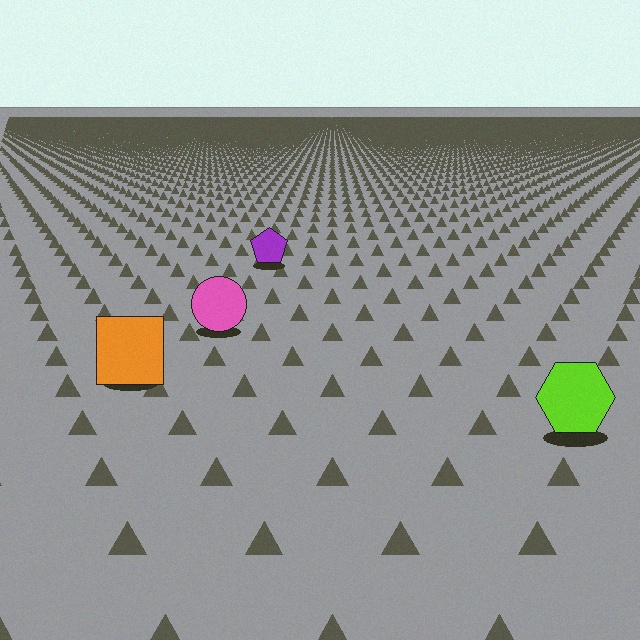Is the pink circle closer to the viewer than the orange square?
No. The orange square is closer — you can tell from the texture gradient: the ground texture is coarser near it.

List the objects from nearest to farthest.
From nearest to farthest: the lime hexagon, the orange square, the pink circle, the purple pentagon.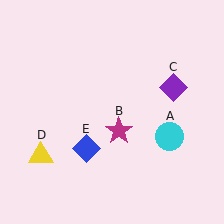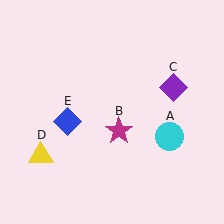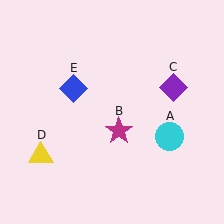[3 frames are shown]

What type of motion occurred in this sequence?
The blue diamond (object E) rotated clockwise around the center of the scene.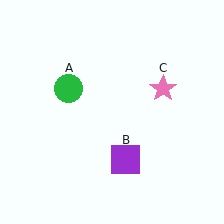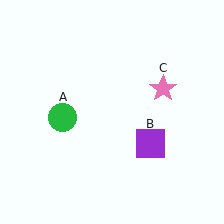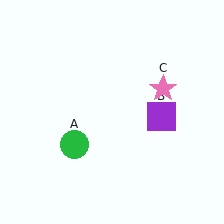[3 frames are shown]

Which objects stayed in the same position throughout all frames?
Pink star (object C) remained stationary.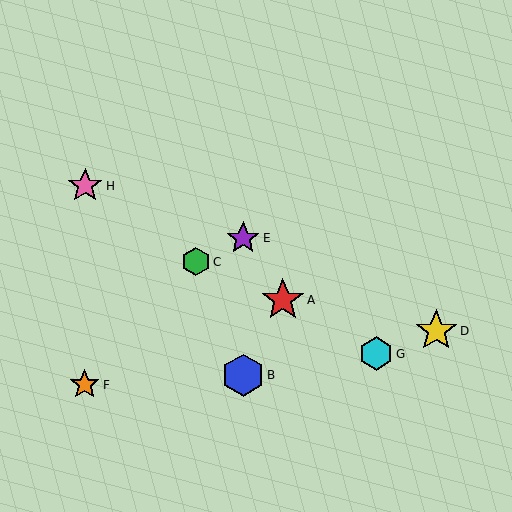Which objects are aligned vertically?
Objects B, E are aligned vertically.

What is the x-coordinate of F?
Object F is at x≈85.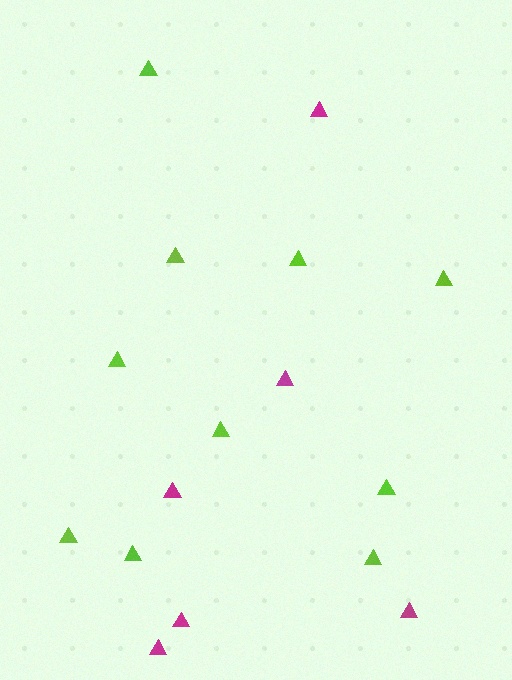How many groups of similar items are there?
There are 2 groups: one group of magenta triangles (6) and one group of lime triangles (10).